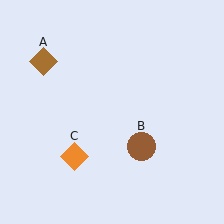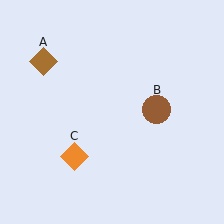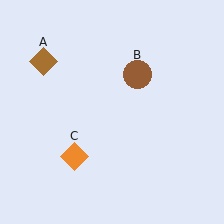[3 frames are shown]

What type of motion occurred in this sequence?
The brown circle (object B) rotated counterclockwise around the center of the scene.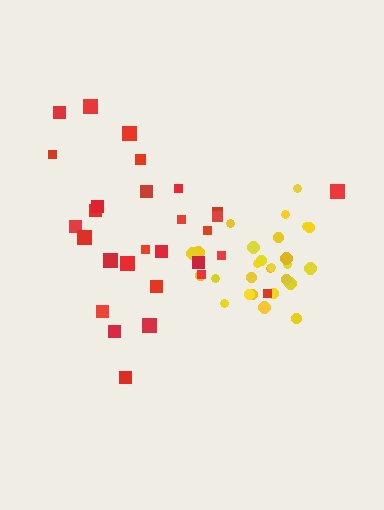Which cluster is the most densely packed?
Yellow.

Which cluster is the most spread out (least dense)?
Red.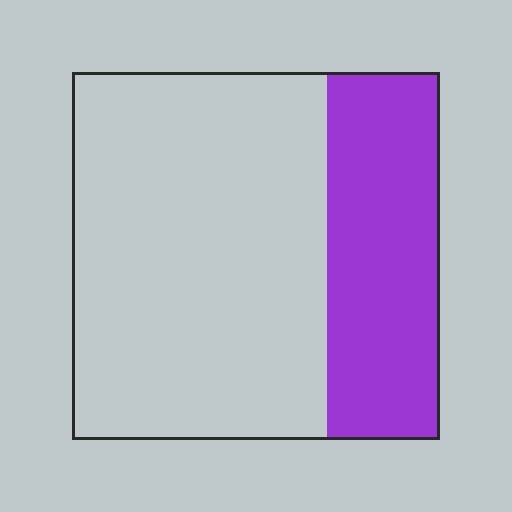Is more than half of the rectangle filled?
No.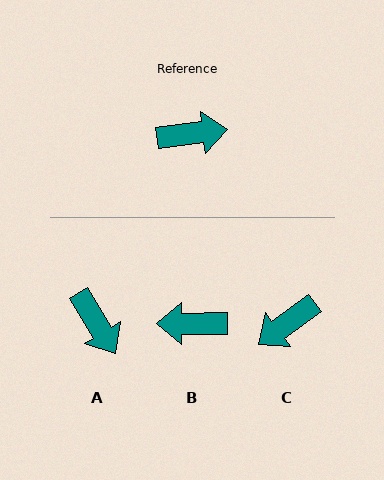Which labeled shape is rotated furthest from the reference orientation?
B, about 173 degrees away.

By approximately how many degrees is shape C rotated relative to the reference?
Approximately 151 degrees clockwise.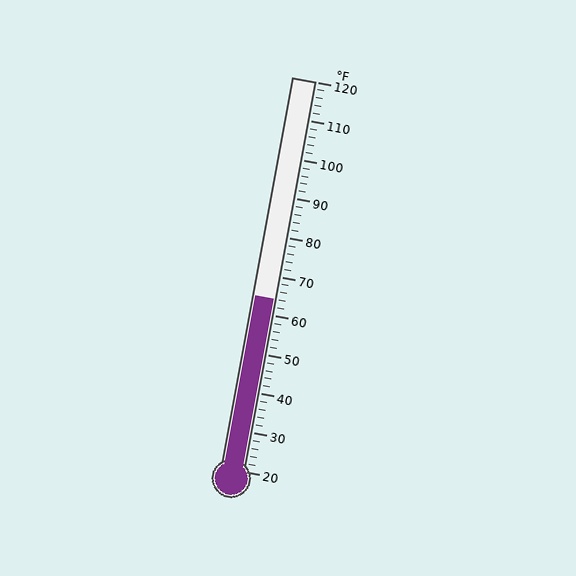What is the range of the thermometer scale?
The thermometer scale ranges from 20°F to 120°F.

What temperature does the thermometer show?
The thermometer shows approximately 64°F.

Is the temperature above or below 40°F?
The temperature is above 40°F.